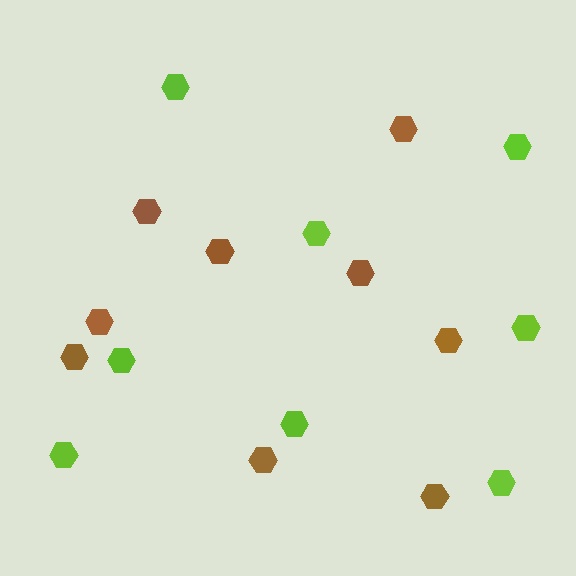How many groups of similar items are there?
There are 2 groups: one group of brown hexagons (9) and one group of lime hexagons (8).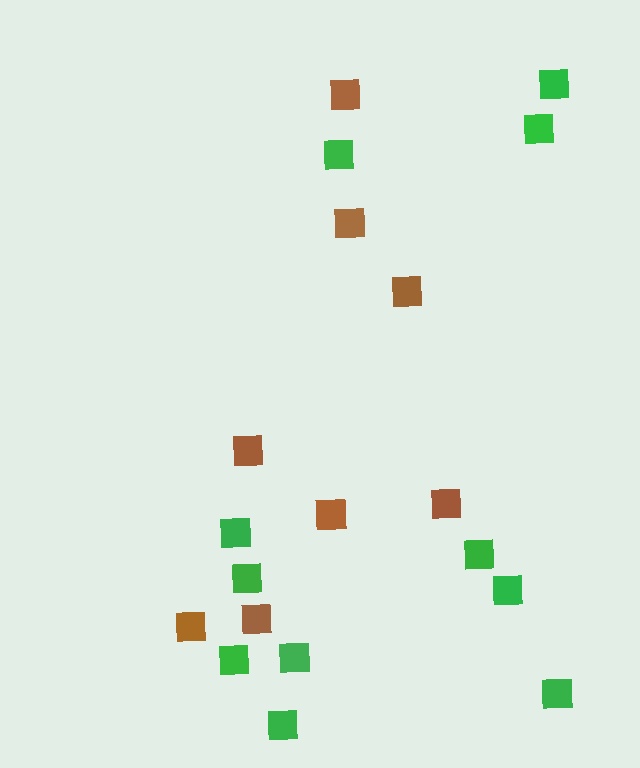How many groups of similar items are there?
There are 2 groups: one group of brown squares (8) and one group of green squares (11).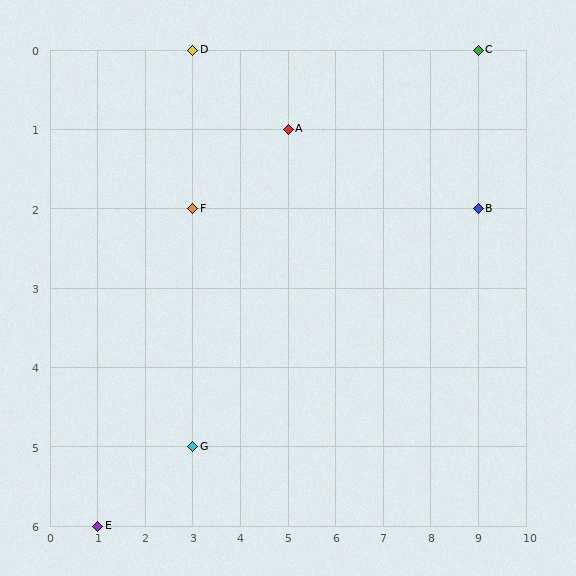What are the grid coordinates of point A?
Point A is at grid coordinates (5, 1).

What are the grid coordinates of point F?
Point F is at grid coordinates (3, 2).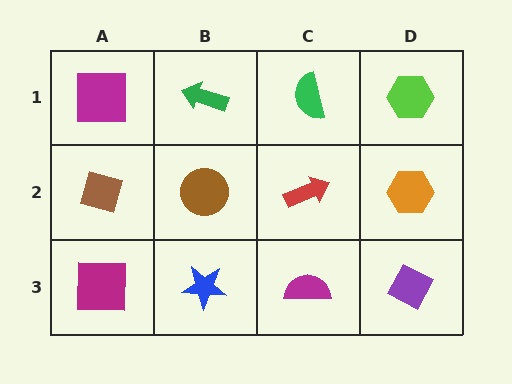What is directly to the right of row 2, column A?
A brown circle.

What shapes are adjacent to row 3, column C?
A red arrow (row 2, column C), a blue star (row 3, column B), a purple diamond (row 3, column D).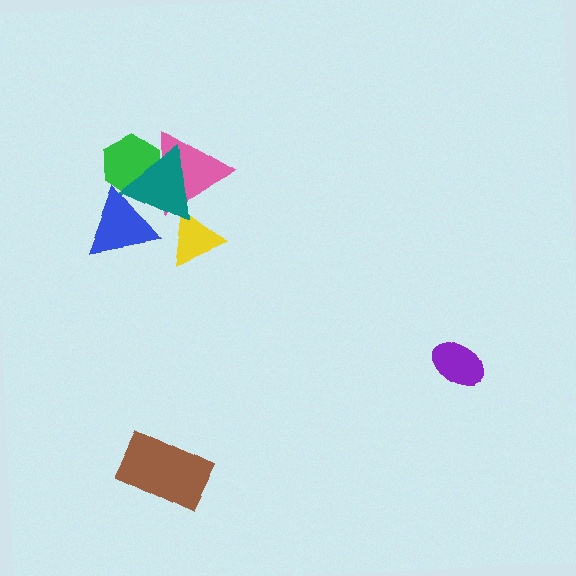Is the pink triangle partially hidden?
Yes, it is partially covered by another shape.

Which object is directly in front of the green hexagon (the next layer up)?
The blue triangle is directly in front of the green hexagon.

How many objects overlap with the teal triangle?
4 objects overlap with the teal triangle.